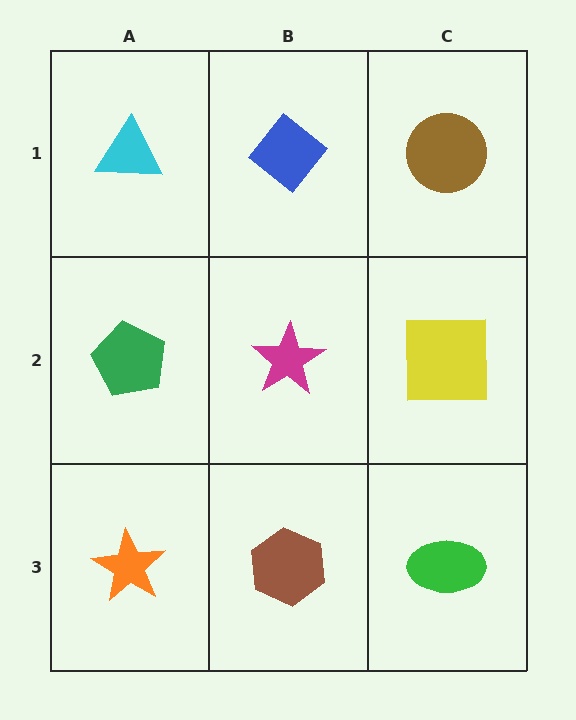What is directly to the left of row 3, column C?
A brown hexagon.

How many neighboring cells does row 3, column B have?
3.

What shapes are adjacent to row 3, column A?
A green pentagon (row 2, column A), a brown hexagon (row 3, column B).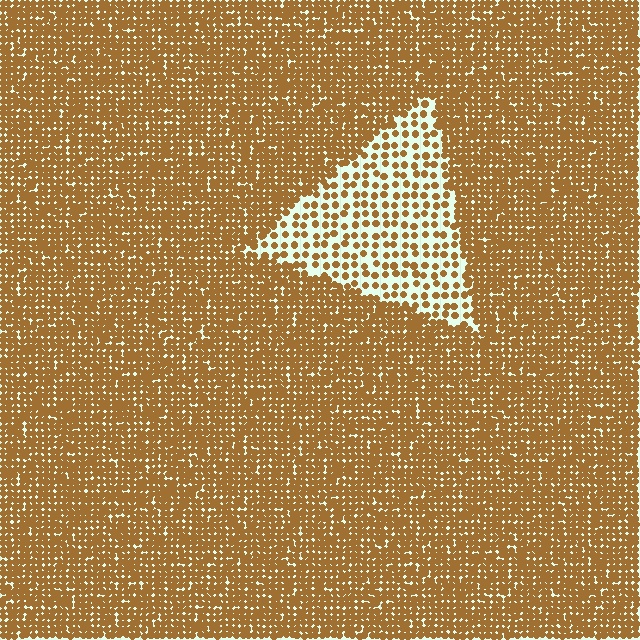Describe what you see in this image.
The image contains small brown elements arranged at two different densities. A triangle-shaped region is visible where the elements are less densely packed than the surrounding area.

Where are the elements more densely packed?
The elements are more densely packed outside the triangle boundary.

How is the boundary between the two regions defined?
The boundary is defined by a change in element density (approximately 2.7x ratio). All elements are the same color, size, and shape.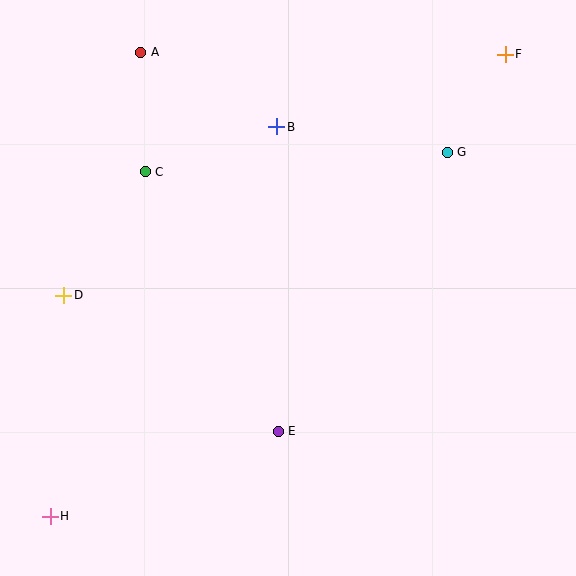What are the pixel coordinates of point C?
Point C is at (145, 172).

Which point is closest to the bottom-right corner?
Point E is closest to the bottom-right corner.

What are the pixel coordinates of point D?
Point D is at (64, 295).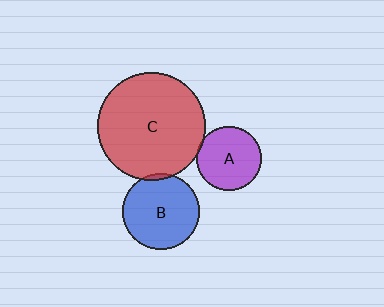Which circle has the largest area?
Circle C (red).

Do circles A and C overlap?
Yes.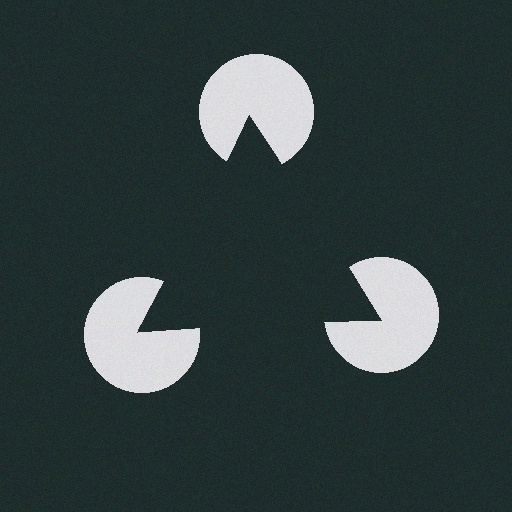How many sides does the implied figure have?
3 sides.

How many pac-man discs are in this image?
There are 3 — one at each vertex of the illusory triangle.